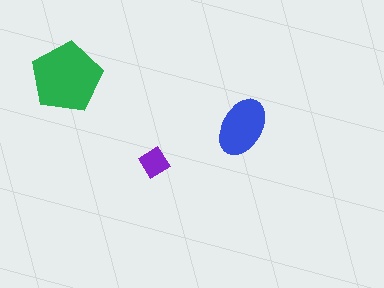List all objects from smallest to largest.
The purple diamond, the blue ellipse, the green pentagon.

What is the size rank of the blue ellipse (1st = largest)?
2nd.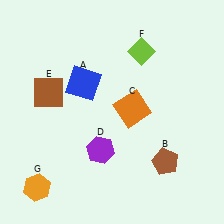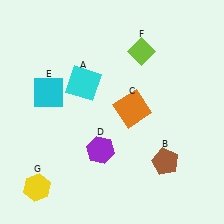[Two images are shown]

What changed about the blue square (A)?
In Image 1, A is blue. In Image 2, it changed to cyan.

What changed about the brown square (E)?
In Image 1, E is brown. In Image 2, it changed to cyan.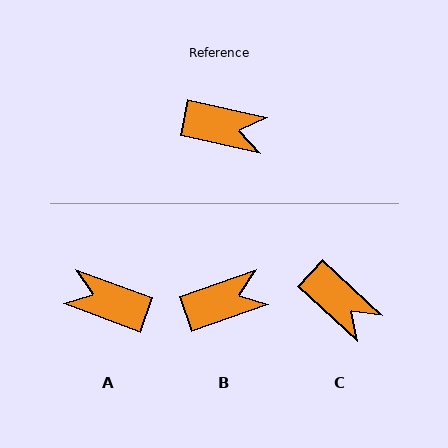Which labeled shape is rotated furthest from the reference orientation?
A, about 172 degrees away.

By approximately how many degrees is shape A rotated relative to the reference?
Approximately 172 degrees counter-clockwise.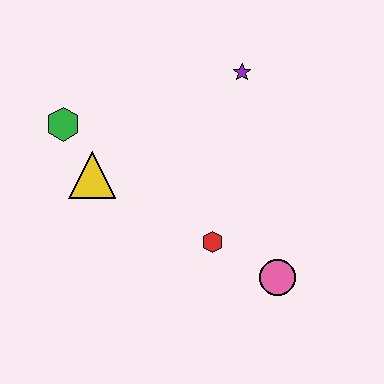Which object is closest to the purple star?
The red hexagon is closest to the purple star.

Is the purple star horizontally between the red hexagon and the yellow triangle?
No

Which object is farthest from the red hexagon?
The green hexagon is farthest from the red hexagon.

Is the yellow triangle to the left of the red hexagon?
Yes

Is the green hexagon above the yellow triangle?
Yes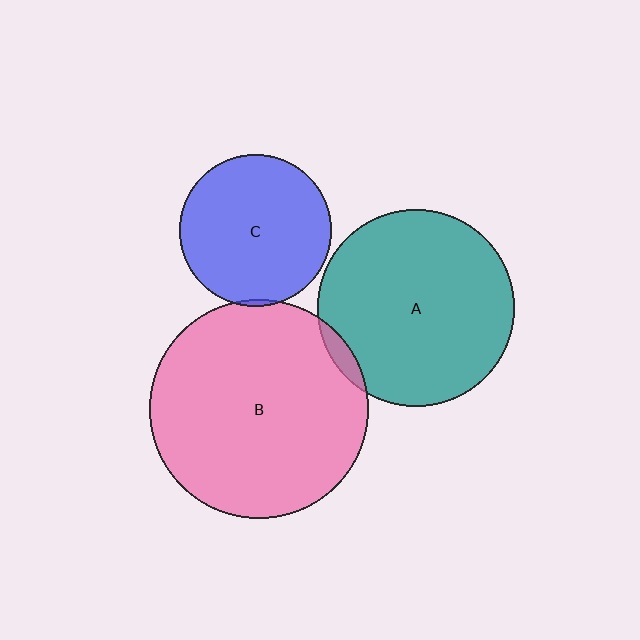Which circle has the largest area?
Circle B (pink).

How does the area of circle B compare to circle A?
Approximately 1.2 times.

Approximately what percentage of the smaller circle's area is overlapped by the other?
Approximately 5%.